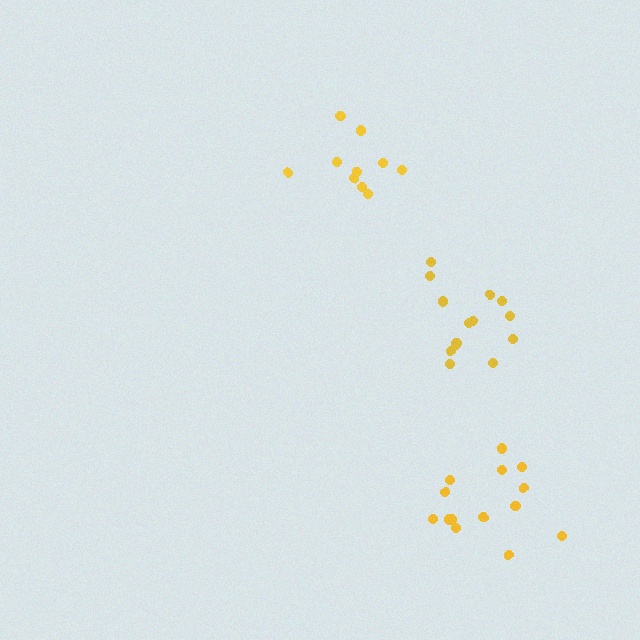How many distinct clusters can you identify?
There are 3 distinct clusters.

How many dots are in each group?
Group 1: 14 dots, Group 2: 10 dots, Group 3: 14 dots (38 total).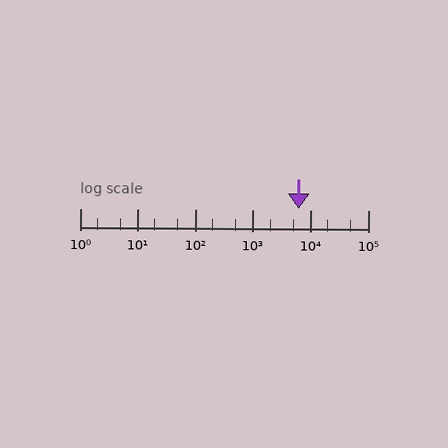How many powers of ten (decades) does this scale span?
The scale spans 5 decades, from 1 to 100000.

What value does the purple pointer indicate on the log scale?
The pointer indicates approximately 6300.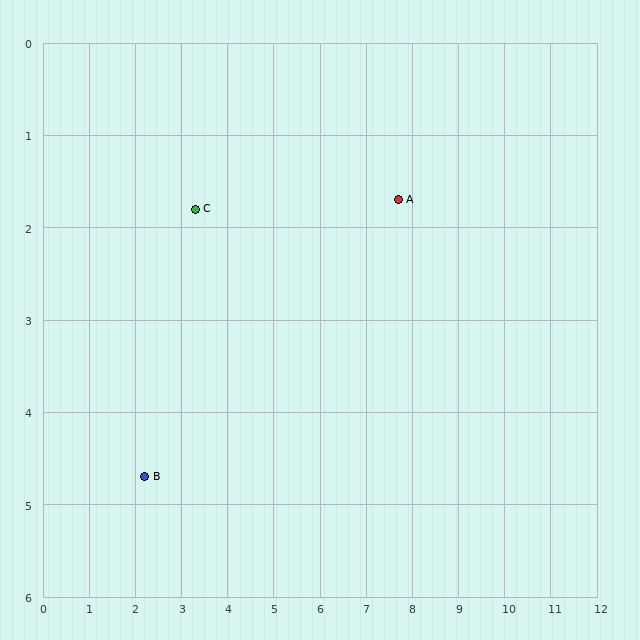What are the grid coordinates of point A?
Point A is at approximately (7.7, 1.7).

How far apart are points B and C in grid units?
Points B and C are about 3.1 grid units apart.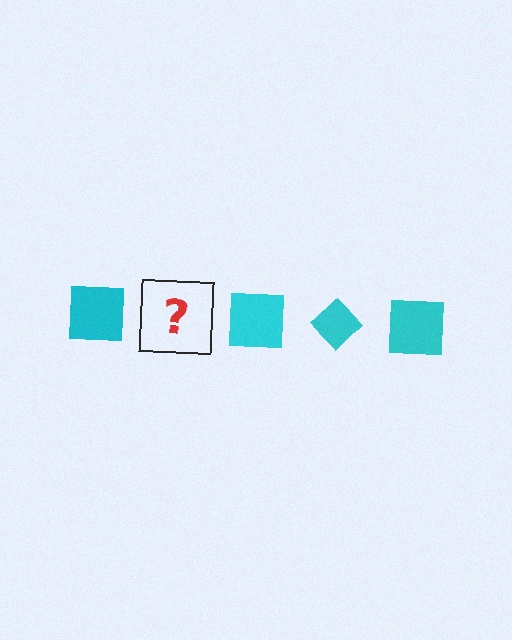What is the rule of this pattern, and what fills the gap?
The rule is that the pattern cycles through square, diamond shapes in cyan. The gap should be filled with a cyan diamond.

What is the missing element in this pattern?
The missing element is a cyan diamond.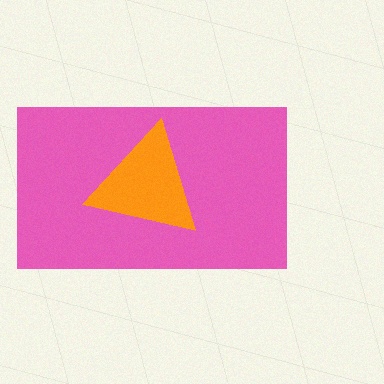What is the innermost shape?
The orange triangle.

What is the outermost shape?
The pink rectangle.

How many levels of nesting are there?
2.